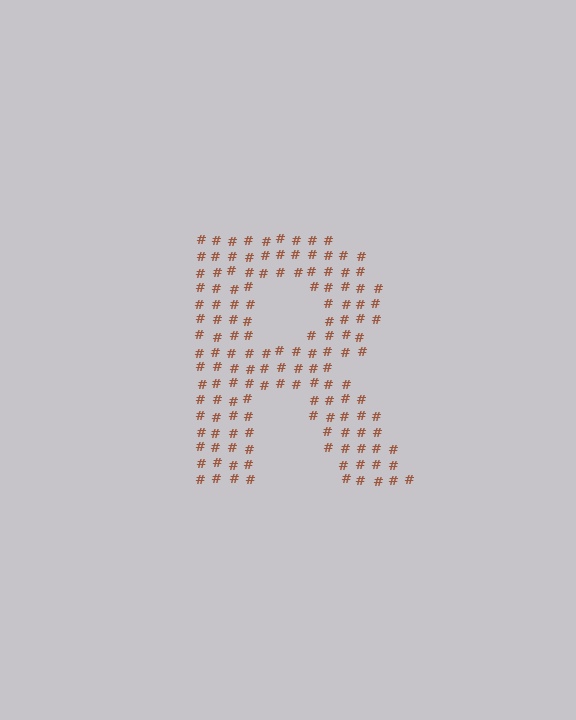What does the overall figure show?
The overall figure shows the letter R.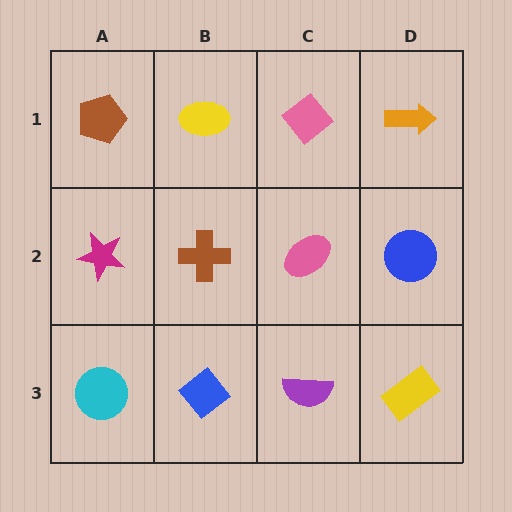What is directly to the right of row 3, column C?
A yellow rectangle.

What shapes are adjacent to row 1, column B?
A brown cross (row 2, column B), a brown pentagon (row 1, column A), a pink diamond (row 1, column C).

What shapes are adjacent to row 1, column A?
A magenta star (row 2, column A), a yellow ellipse (row 1, column B).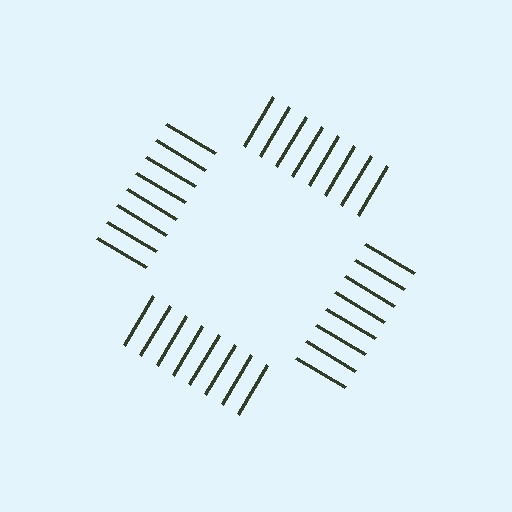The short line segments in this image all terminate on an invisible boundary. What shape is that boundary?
An illusory square — the line segments terminate on its edges but no continuous stroke is drawn.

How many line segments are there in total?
32 — 8 along each of the 4 edges.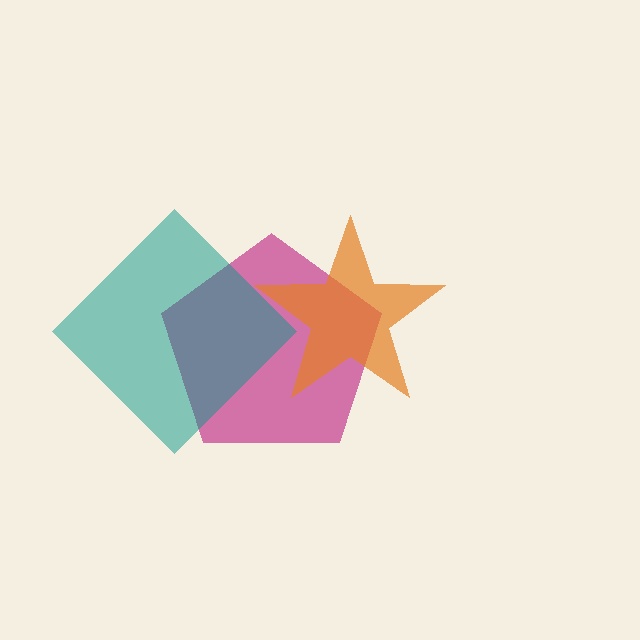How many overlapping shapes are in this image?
There are 3 overlapping shapes in the image.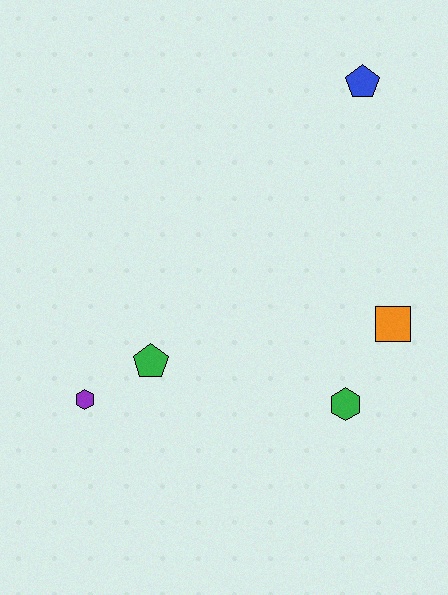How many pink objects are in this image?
There are no pink objects.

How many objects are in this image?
There are 5 objects.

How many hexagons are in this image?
There are 2 hexagons.